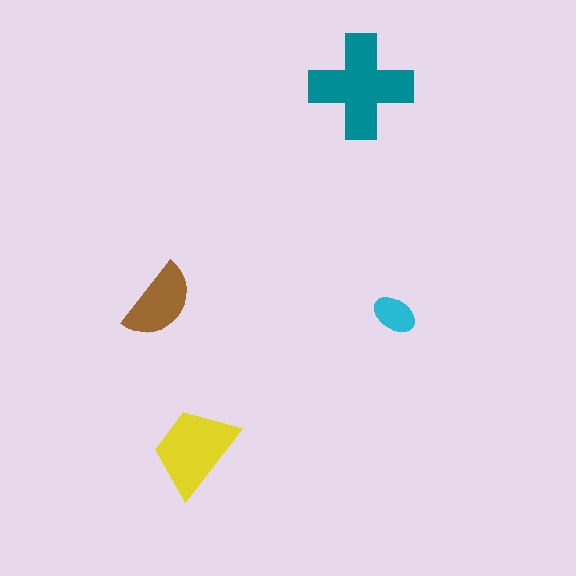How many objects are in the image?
There are 4 objects in the image.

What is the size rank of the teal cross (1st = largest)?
1st.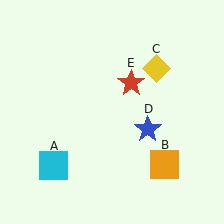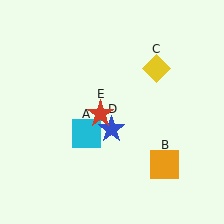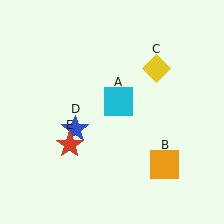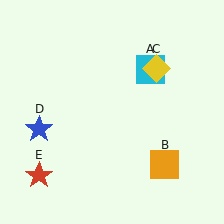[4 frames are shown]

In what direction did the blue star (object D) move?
The blue star (object D) moved left.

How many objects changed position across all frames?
3 objects changed position: cyan square (object A), blue star (object D), red star (object E).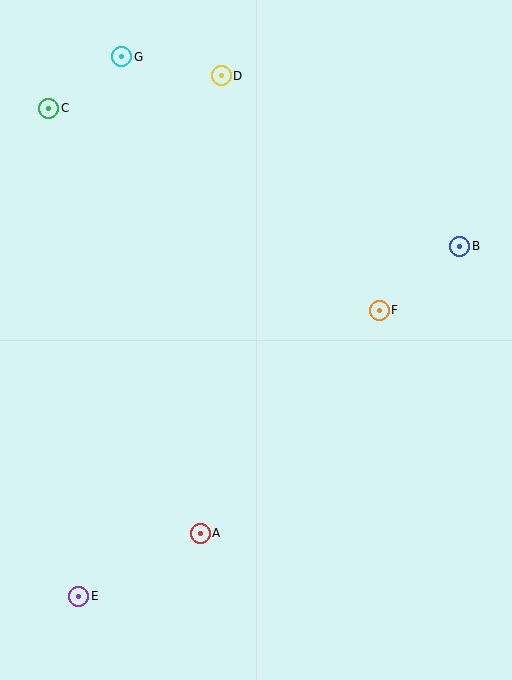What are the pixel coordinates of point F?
Point F is at (379, 310).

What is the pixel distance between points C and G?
The distance between C and G is 89 pixels.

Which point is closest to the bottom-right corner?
Point A is closest to the bottom-right corner.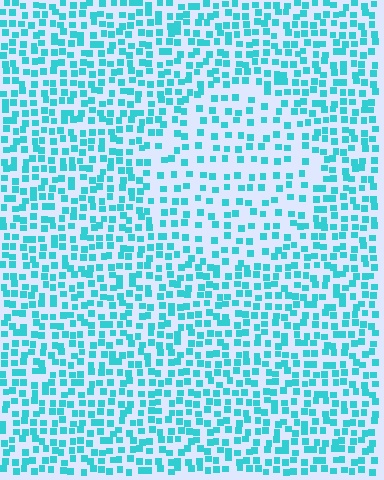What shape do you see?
I see a circle.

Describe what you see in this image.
The image contains small cyan elements arranged at two different densities. A circle-shaped region is visible where the elements are less densely packed than the surrounding area.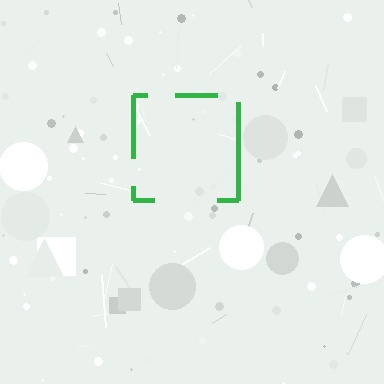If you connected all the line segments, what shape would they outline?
They would outline a square.